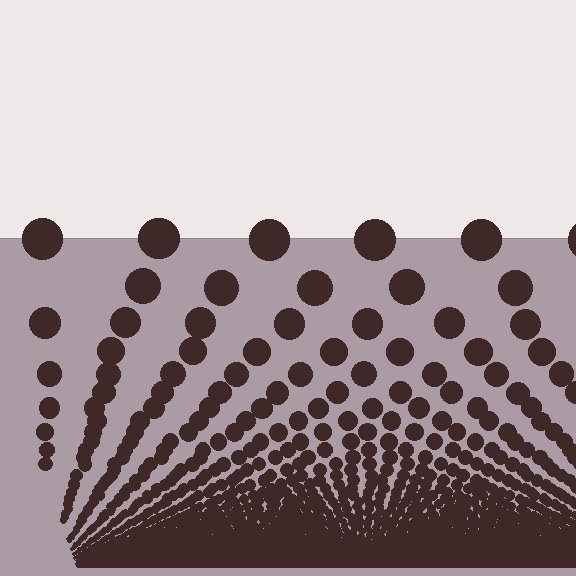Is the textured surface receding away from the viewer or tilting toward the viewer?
The surface appears to tilt toward the viewer. Texture elements get larger and sparser toward the top.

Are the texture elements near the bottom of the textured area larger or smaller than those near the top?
Smaller. The gradient is inverted — elements near the bottom are smaller and denser.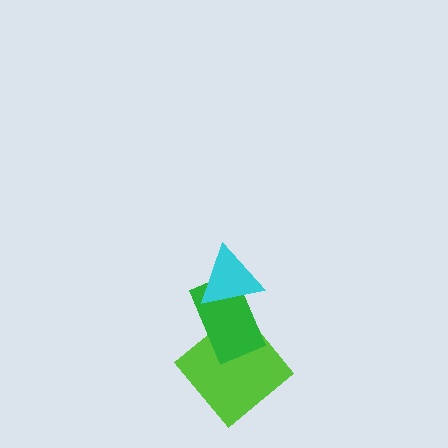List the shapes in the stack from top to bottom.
From top to bottom: the cyan triangle, the green rectangle, the lime diamond.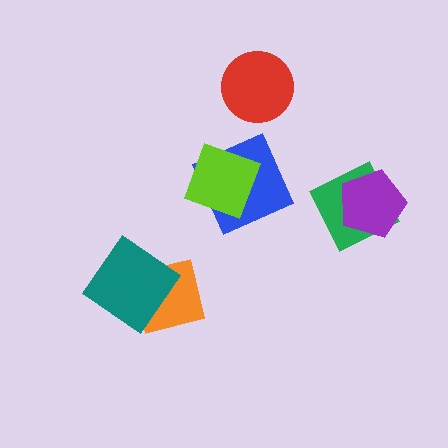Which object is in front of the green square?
The purple pentagon is in front of the green square.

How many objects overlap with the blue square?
1 object overlaps with the blue square.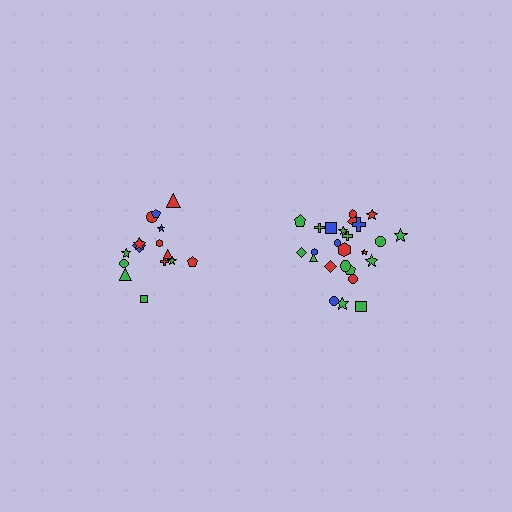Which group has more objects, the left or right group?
The right group.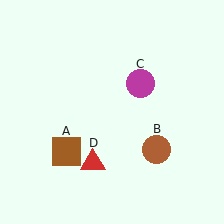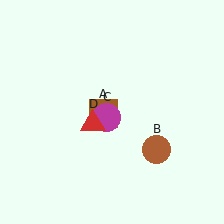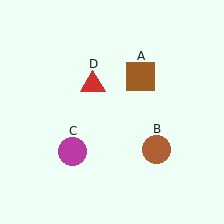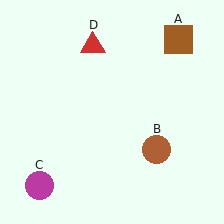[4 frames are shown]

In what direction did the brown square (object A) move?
The brown square (object A) moved up and to the right.